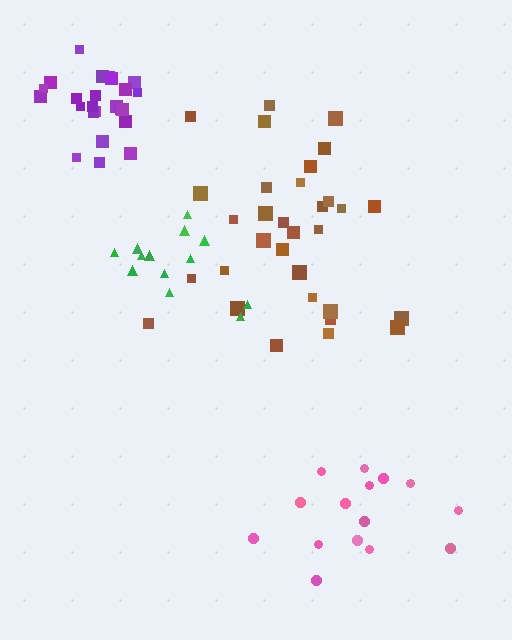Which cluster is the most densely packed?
Purple.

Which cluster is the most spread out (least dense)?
Pink.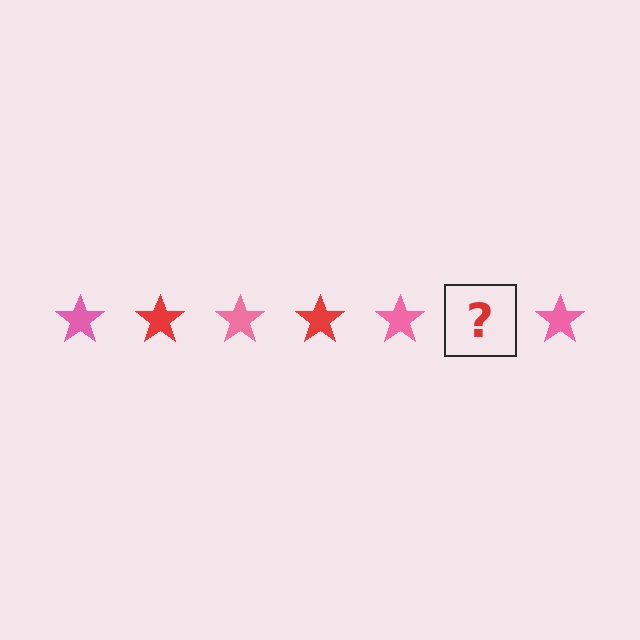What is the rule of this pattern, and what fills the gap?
The rule is that the pattern cycles through pink, red stars. The gap should be filled with a red star.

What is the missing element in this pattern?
The missing element is a red star.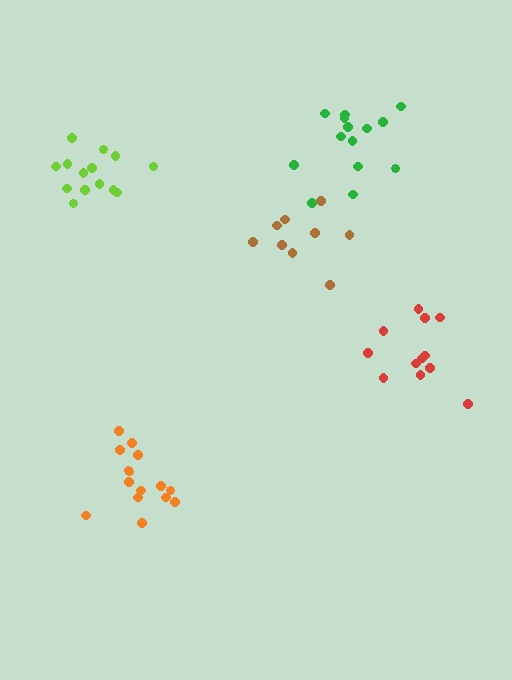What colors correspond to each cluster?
The clusters are colored: red, orange, brown, lime, green.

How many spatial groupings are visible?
There are 5 spatial groupings.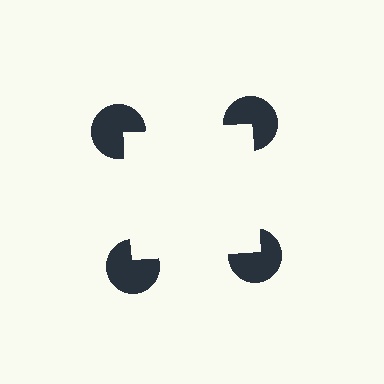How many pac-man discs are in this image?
There are 4 — one at each vertex of the illusory square.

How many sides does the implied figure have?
4 sides.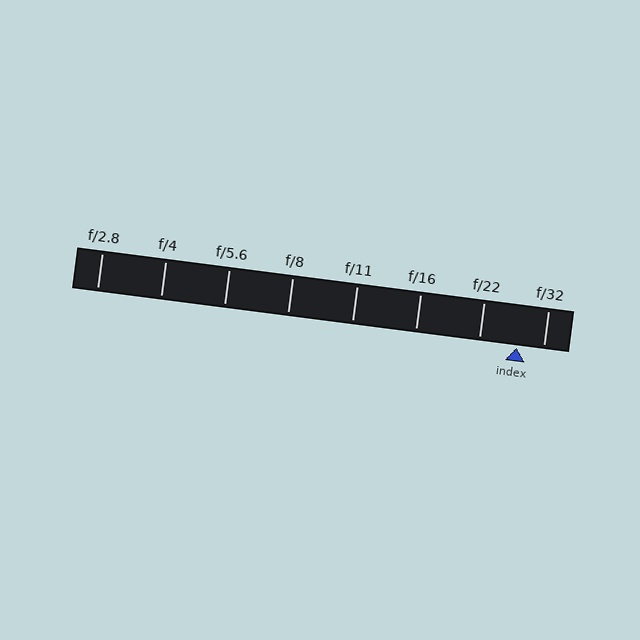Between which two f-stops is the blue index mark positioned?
The index mark is between f/22 and f/32.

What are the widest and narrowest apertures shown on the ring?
The widest aperture shown is f/2.8 and the narrowest is f/32.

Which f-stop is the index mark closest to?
The index mark is closest to f/32.